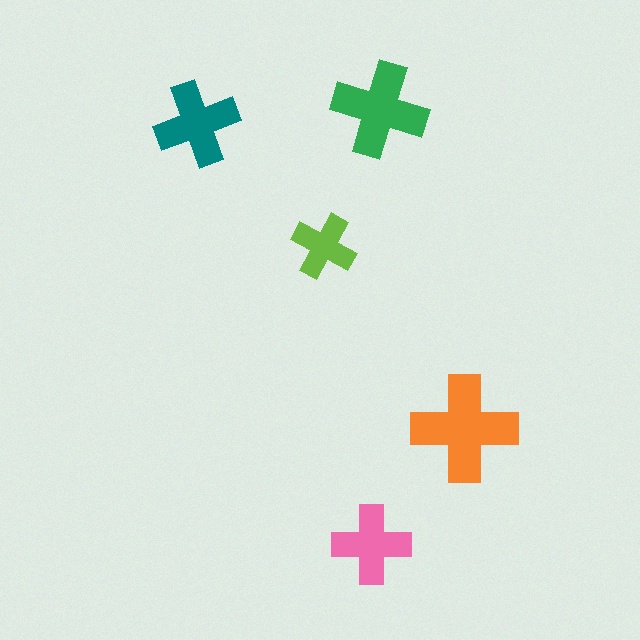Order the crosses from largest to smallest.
the orange one, the green one, the teal one, the pink one, the lime one.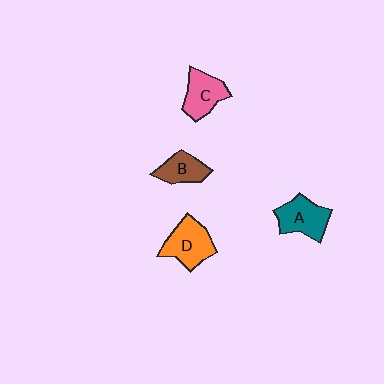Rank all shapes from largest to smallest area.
From largest to smallest: D (orange), A (teal), C (pink), B (brown).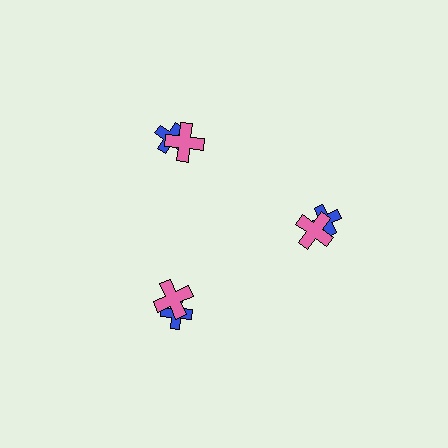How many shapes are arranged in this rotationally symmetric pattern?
There are 6 shapes, arranged in 3 groups of 2.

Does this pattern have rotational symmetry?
Yes, this pattern has 3-fold rotational symmetry. It looks the same after rotating 120 degrees around the center.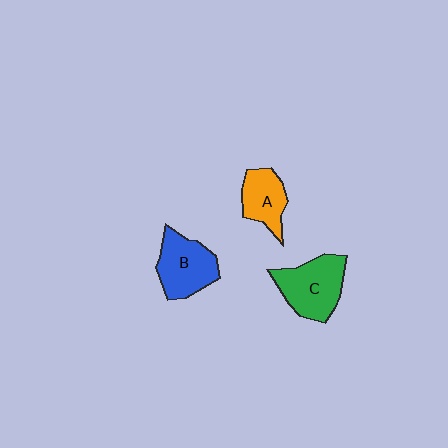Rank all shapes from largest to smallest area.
From largest to smallest: C (green), B (blue), A (orange).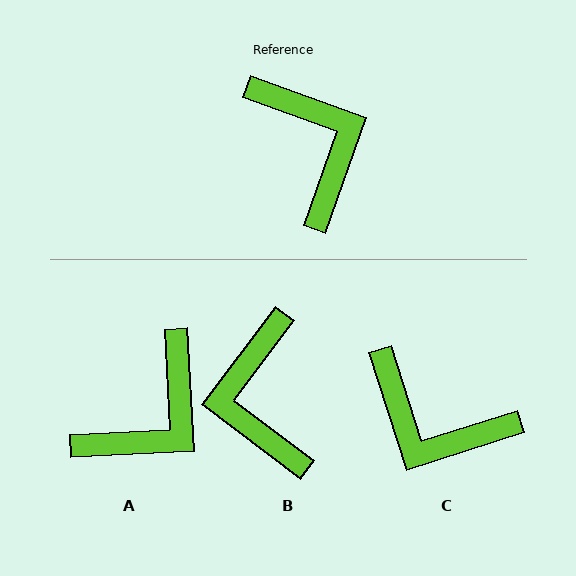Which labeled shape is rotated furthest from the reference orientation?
B, about 163 degrees away.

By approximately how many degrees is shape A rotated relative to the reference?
Approximately 67 degrees clockwise.